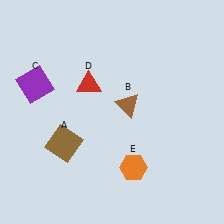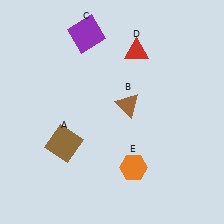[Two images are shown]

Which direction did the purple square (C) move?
The purple square (C) moved right.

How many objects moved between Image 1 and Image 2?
2 objects moved between the two images.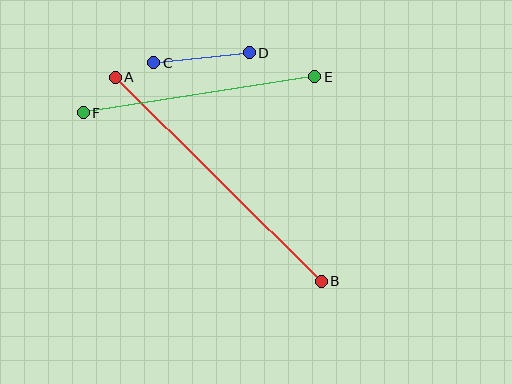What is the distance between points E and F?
The distance is approximately 235 pixels.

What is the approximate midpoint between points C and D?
The midpoint is at approximately (202, 58) pixels.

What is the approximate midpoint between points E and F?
The midpoint is at approximately (199, 95) pixels.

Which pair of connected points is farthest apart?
Points A and B are farthest apart.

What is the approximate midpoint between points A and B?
The midpoint is at approximately (218, 179) pixels.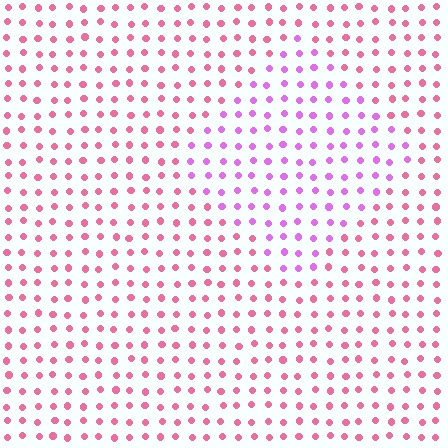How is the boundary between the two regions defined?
The boundary is defined purely by a slight shift in hue (about 41 degrees). Spacing, size, and orientation are identical on both sides.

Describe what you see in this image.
The image is filled with small pink elements in a uniform arrangement. A diamond-shaped region is visible where the elements are tinted to a slightly different hue, forming a subtle color boundary.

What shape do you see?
I see a diamond.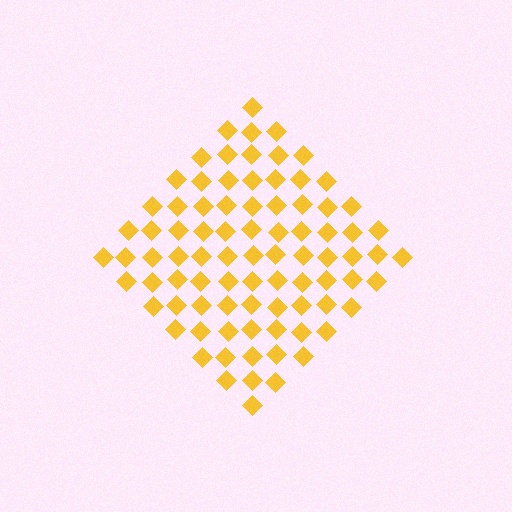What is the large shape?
The large shape is a diamond.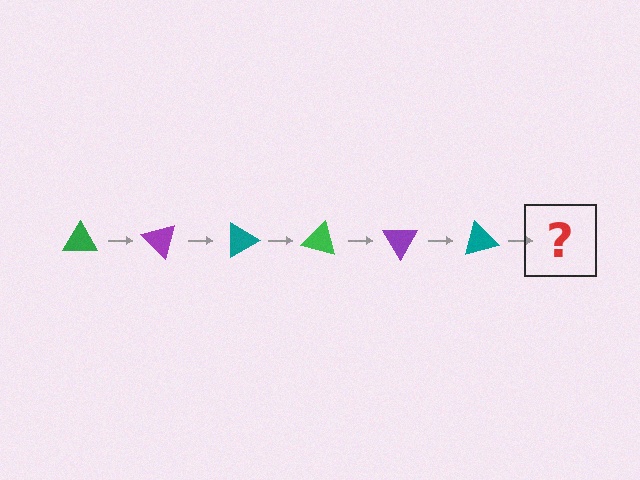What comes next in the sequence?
The next element should be a green triangle, rotated 270 degrees from the start.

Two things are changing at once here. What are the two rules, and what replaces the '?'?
The two rules are that it rotates 45 degrees each step and the color cycles through green, purple, and teal. The '?' should be a green triangle, rotated 270 degrees from the start.